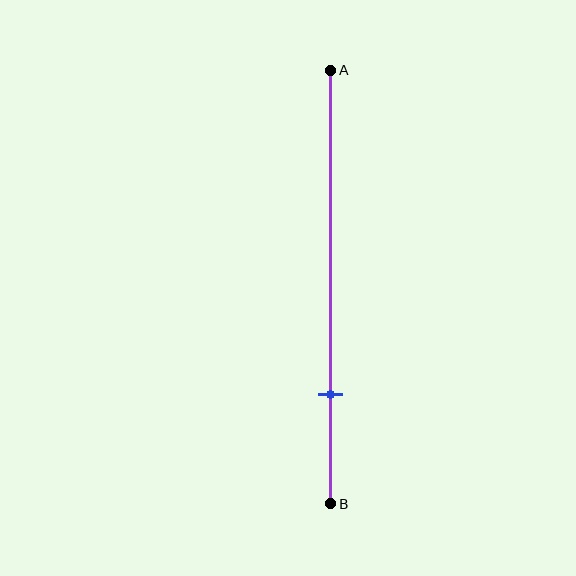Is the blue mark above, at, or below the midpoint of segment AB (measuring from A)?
The blue mark is below the midpoint of segment AB.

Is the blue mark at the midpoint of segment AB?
No, the mark is at about 75% from A, not at the 50% midpoint.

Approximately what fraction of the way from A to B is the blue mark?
The blue mark is approximately 75% of the way from A to B.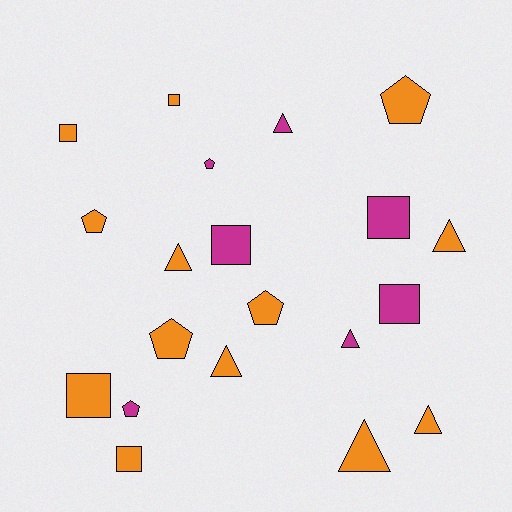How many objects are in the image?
There are 20 objects.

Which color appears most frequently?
Orange, with 13 objects.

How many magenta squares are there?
There are 3 magenta squares.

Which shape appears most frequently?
Square, with 7 objects.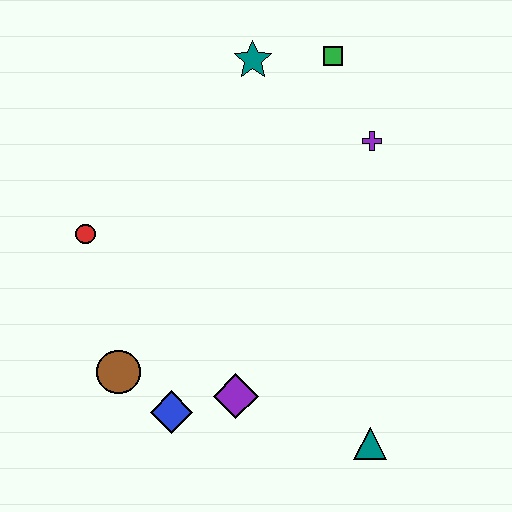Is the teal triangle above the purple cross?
No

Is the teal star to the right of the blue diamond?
Yes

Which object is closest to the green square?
The teal star is closest to the green square.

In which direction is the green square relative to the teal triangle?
The green square is above the teal triangle.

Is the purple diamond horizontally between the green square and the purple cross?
No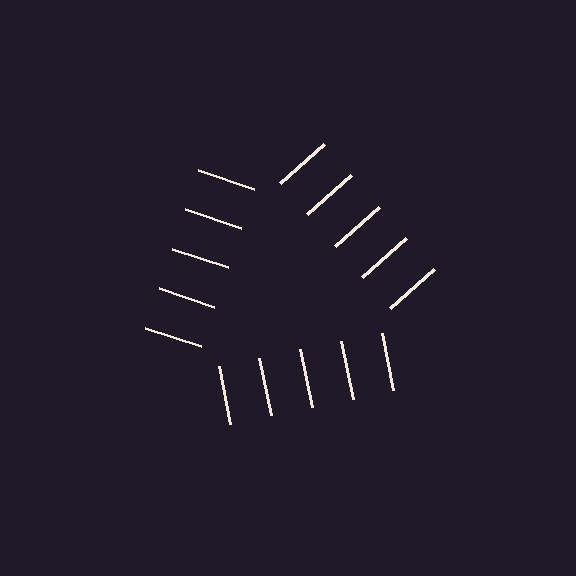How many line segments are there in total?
15 — 5 along each of the 3 edges.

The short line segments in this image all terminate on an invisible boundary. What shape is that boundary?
An illusory triangle — the line segments terminate on its edges but no continuous stroke is drawn.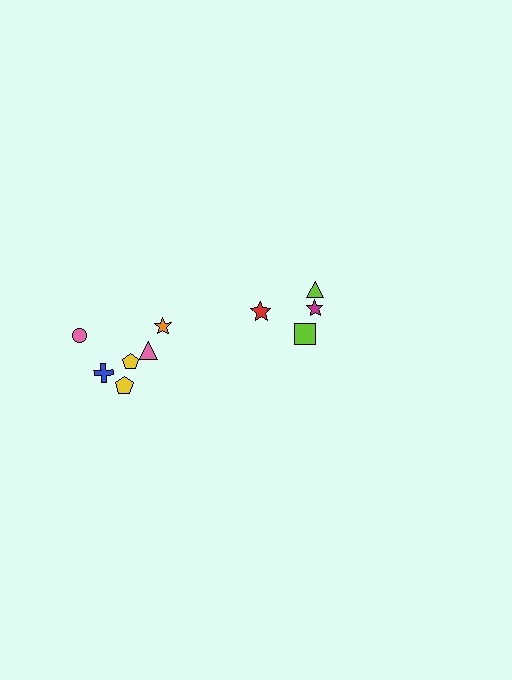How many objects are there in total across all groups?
There are 10 objects.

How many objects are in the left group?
There are 6 objects.